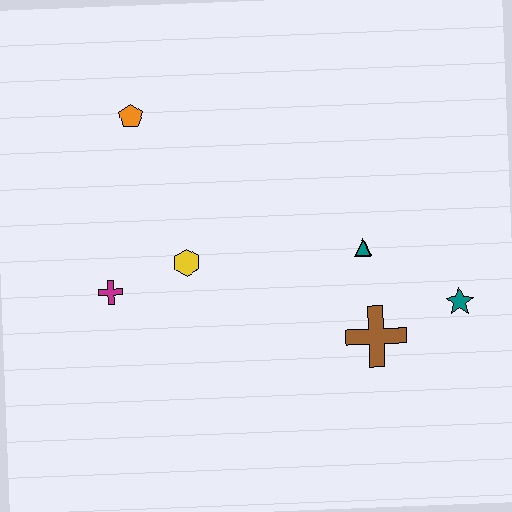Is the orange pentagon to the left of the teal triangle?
Yes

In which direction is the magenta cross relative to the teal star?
The magenta cross is to the left of the teal star.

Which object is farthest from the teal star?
The orange pentagon is farthest from the teal star.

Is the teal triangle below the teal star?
No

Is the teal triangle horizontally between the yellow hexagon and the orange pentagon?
No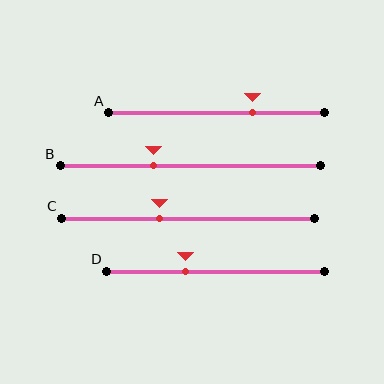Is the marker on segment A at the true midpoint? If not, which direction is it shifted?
No, the marker on segment A is shifted to the right by about 17% of the segment length.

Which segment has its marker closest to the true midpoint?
Segment C has its marker closest to the true midpoint.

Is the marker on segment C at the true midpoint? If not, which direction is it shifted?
No, the marker on segment C is shifted to the left by about 11% of the segment length.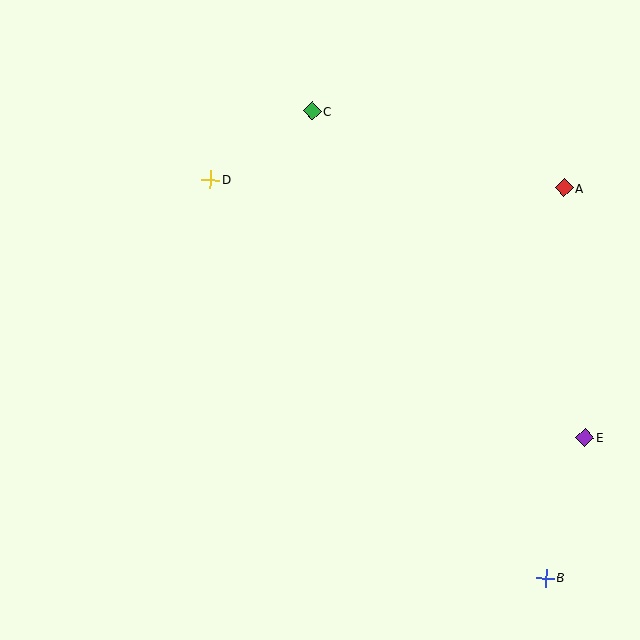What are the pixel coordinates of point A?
Point A is at (564, 188).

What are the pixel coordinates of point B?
Point B is at (546, 578).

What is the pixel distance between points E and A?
The distance between E and A is 251 pixels.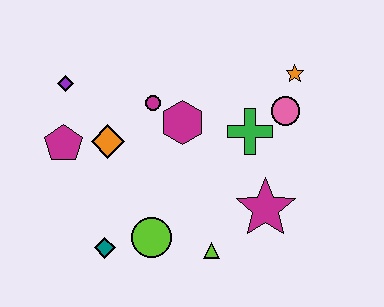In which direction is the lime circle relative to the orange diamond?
The lime circle is below the orange diamond.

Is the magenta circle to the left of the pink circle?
Yes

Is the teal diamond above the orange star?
No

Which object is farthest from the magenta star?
The purple diamond is farthest from the magenta star.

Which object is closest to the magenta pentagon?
The orange diamond is closest to the magenta pentagon.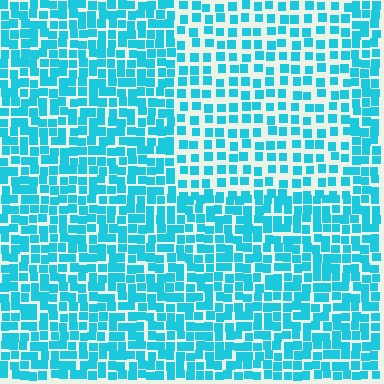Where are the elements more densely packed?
The elements are more densely packed outside the rectangle boundary.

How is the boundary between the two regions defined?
The boundary is defined by a change in element density (approximately 1.7x ratio). All elements are the same color, size, and shape.